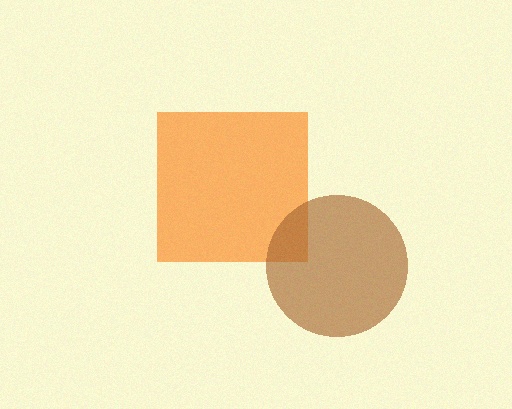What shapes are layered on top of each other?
The layered shapes are: an orange square, a brown circle.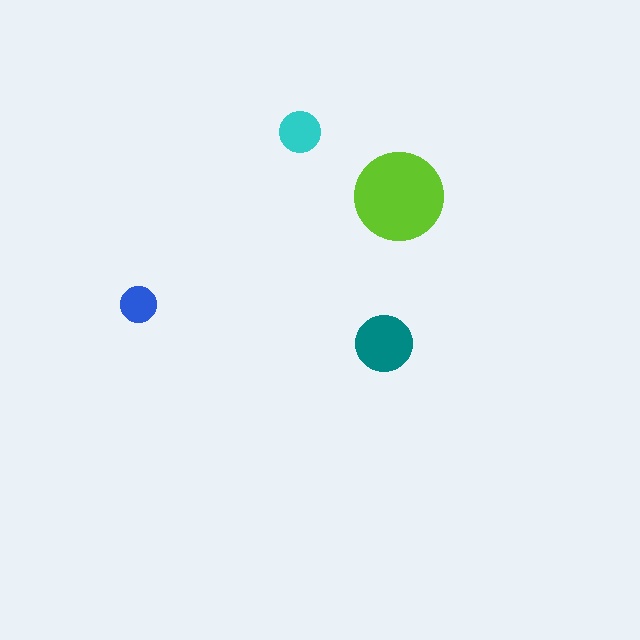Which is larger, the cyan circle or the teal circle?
The teal one.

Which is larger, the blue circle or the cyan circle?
The cyan one.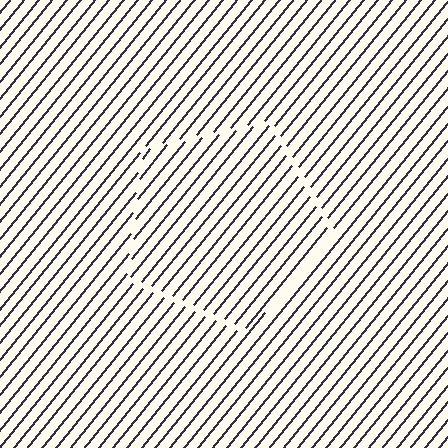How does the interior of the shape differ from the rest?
The interior of the shape contains the same grating, shifted by half a period — the contour is defined by the phase discontinuity where line-ends from the inner and outer gratings abut.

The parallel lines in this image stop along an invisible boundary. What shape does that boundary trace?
An illusory pentagon. The interior of the shape contains the same grating, shifted by half a period — the contour is defined by the phase discontinuity where line-ends from the inner and outer gratings abut.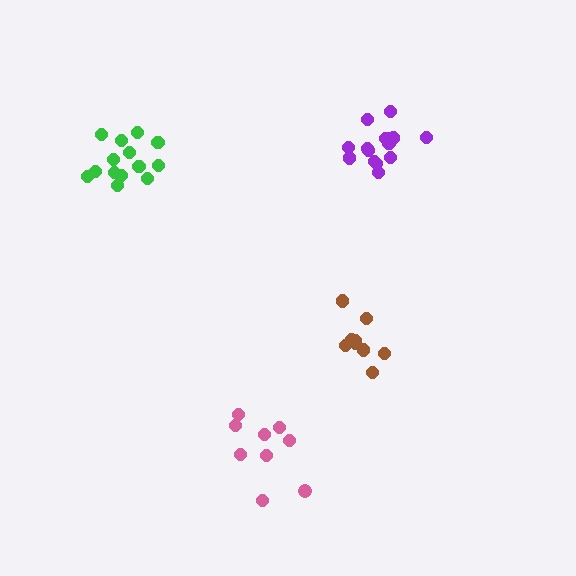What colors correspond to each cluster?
The clusters are colored: pink, brown, green, purple.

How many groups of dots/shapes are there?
There are 4 groups.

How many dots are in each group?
Group 1: 9 dots, Group 2: 10 dots, Group 3: 14 dots, Group 4: 15 dots (48 total).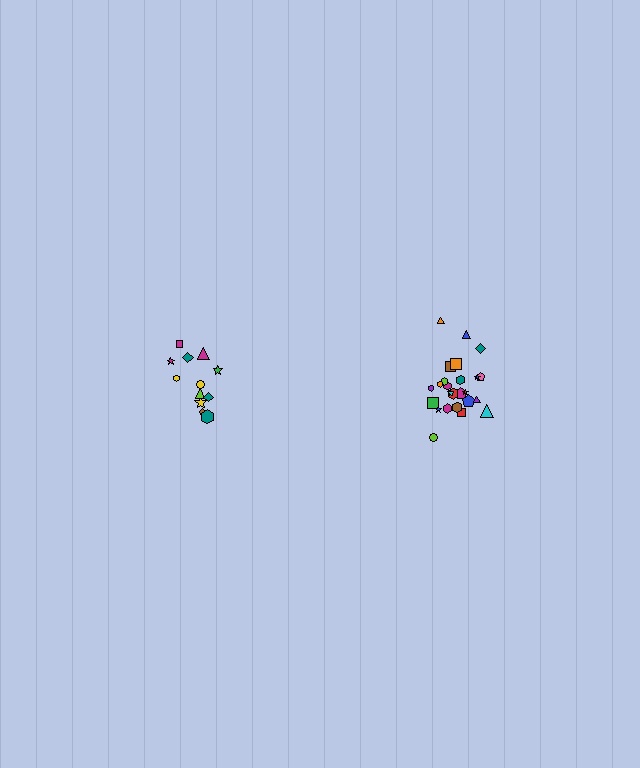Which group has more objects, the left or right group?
The right group.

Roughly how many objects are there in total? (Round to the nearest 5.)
Roughly 35 objects in total.